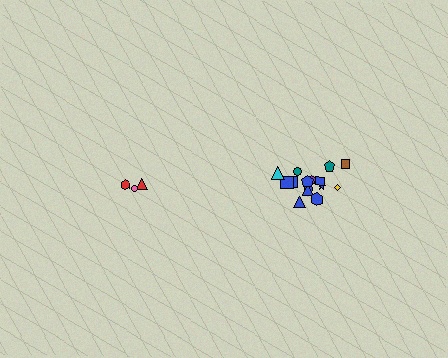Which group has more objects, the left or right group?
The right group.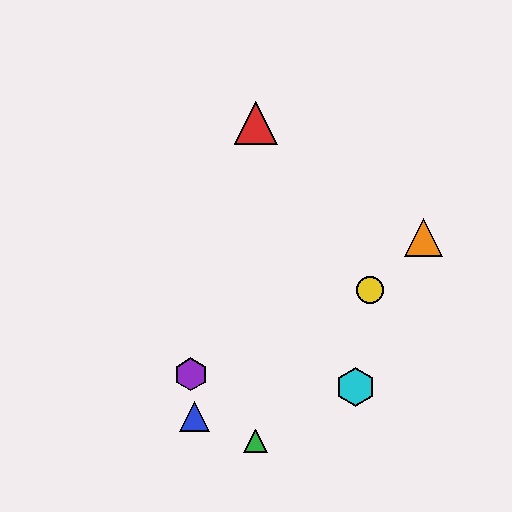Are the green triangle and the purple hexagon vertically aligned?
No, the green triangle is at x≈256 and the purple hexagon is at x≈191.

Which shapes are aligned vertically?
The red triangle, the green triangle are aligned vertically.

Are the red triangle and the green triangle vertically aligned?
Yes, both are at x≈256.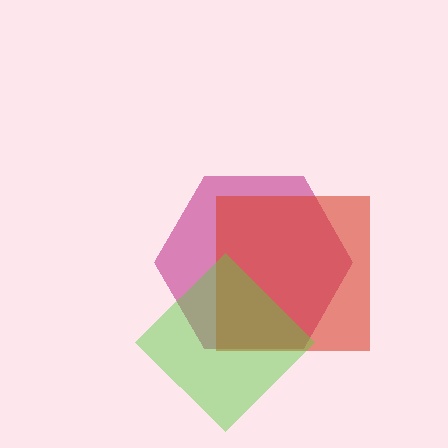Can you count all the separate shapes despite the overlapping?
Yes, there are 3 separate shapes.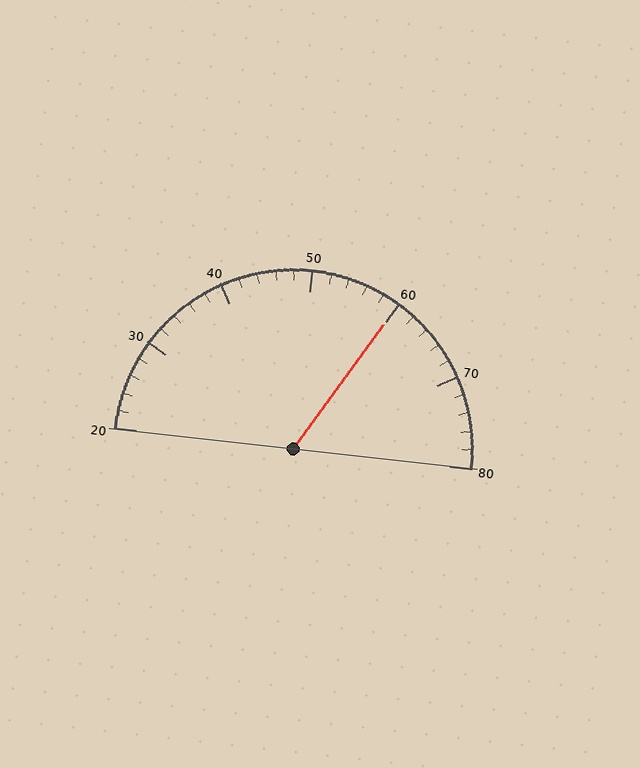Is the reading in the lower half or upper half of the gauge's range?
The reading is in the upper half of the range (20 to 80).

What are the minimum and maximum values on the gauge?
The gauge ranges from 20 to 80.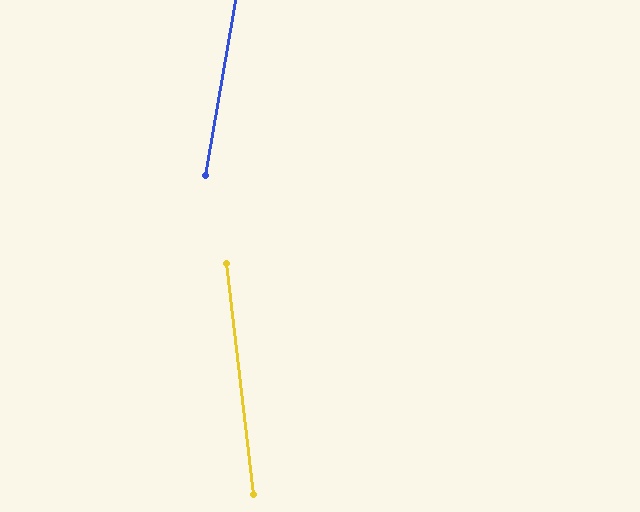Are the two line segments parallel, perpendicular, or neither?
Neither parallel nor perpendicular — they differ by about 16°.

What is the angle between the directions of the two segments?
Approximately 16 degrees.